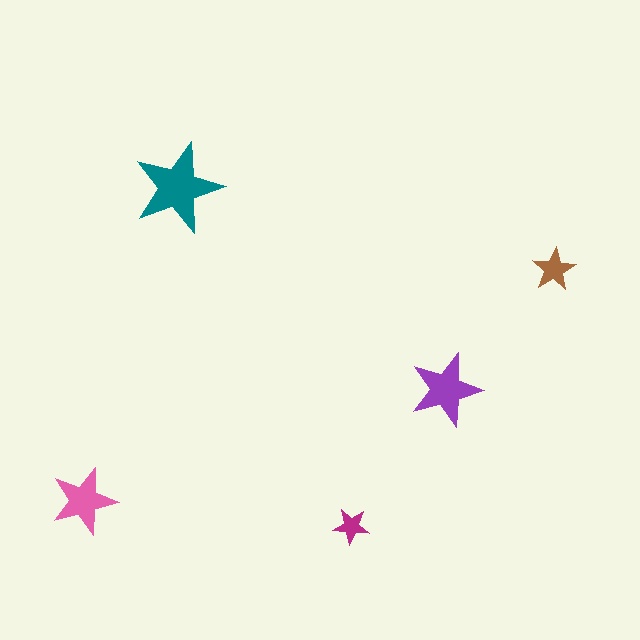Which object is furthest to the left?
The pink star is leftmost.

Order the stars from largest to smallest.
the teal one, the purple one, the pink one, the brown one, the magenta one.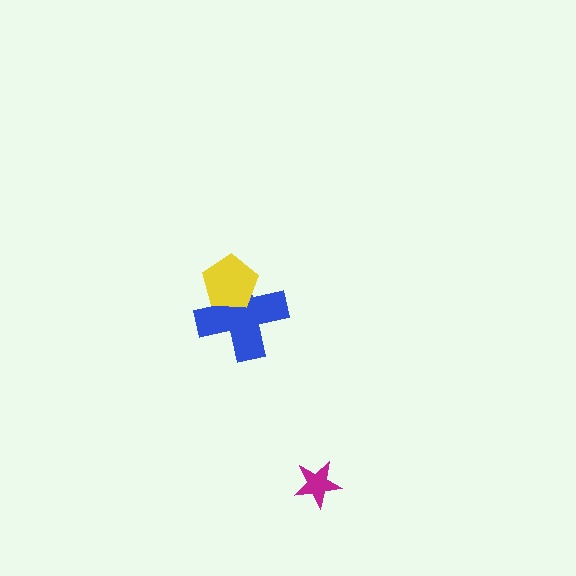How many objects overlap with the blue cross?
1 object overlaps with the blue cross.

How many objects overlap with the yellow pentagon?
1 object overlaps with the yellow pentagon.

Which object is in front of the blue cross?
The yellow pentagon is in front of the blue cross.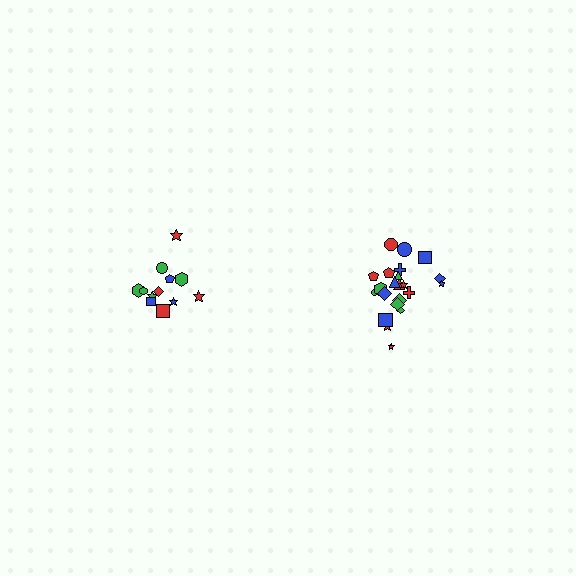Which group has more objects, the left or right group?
The right group.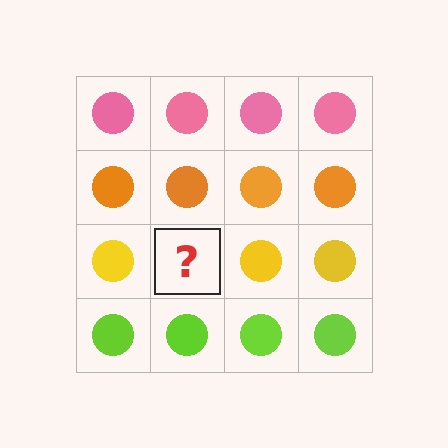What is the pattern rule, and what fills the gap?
The rule is that each row has a consistent color. The gap should be filled with a yellow circle.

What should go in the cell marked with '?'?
The missing cell should contain a yellow circle.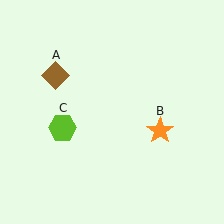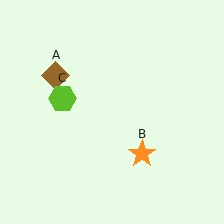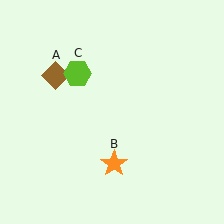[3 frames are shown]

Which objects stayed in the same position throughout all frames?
Brown diamond (object A) remained stationary.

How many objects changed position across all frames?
2 objects changed position: orange star (object B), lime hexagon (object C).